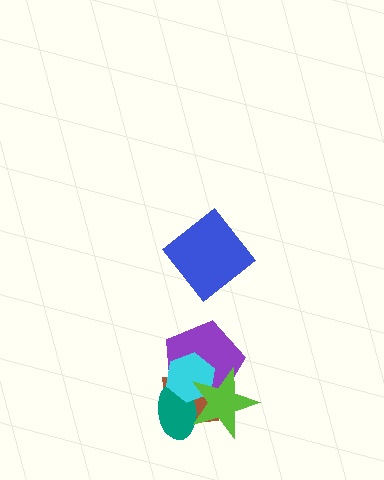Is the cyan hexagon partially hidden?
Yes, it is partially covered by another shape.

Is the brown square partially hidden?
Yes, it is partially covered by another shape.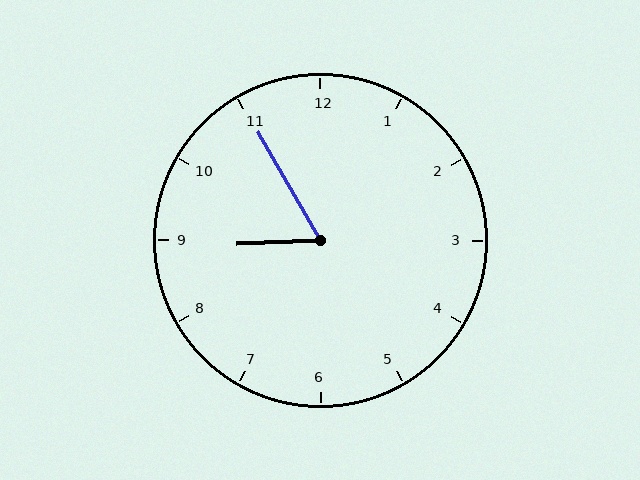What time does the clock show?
8:55.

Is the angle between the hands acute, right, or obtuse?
It is acute.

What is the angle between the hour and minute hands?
Approximately 62 degrees.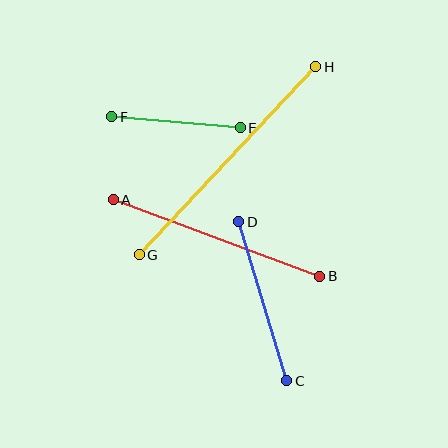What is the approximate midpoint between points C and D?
The midpoint is at approximately (263, 301) pixels.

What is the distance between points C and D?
The distance is approximately 166 pixels.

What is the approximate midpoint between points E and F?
The midpoint is at approximately (176, 122) pixels.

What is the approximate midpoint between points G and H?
The midpoint is at approximately (227, 161) pixels.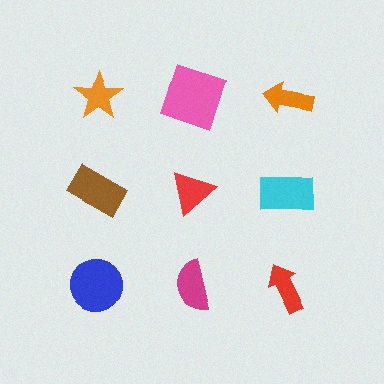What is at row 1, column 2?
A pink square.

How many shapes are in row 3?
3 shapes.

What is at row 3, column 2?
A magenta semicircle.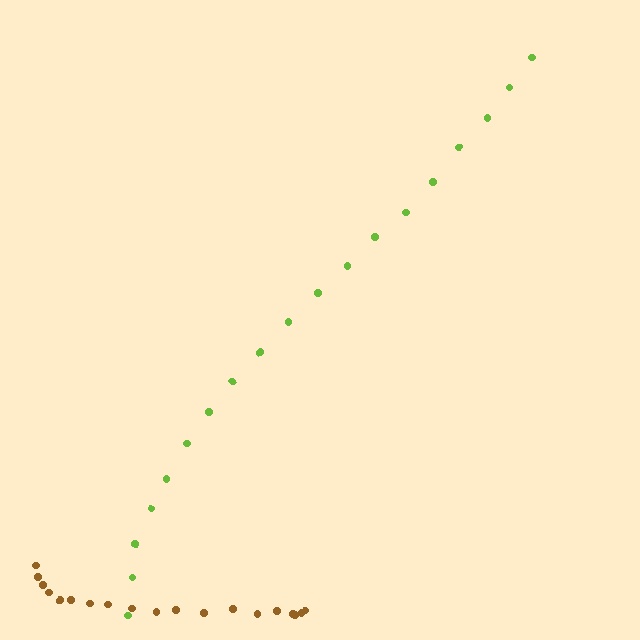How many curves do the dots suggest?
There are 2 distinct paths.